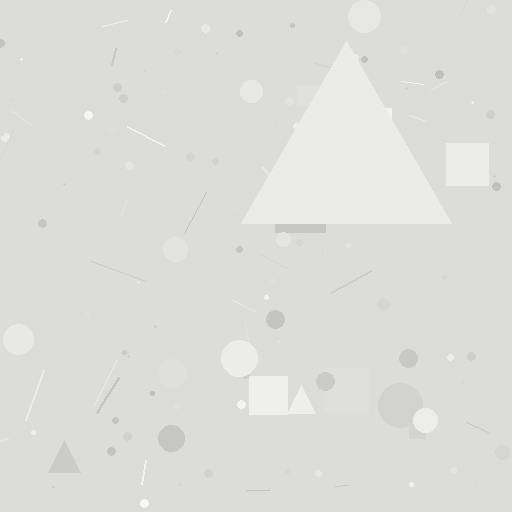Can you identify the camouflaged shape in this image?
The camouflaged shape is a triangle.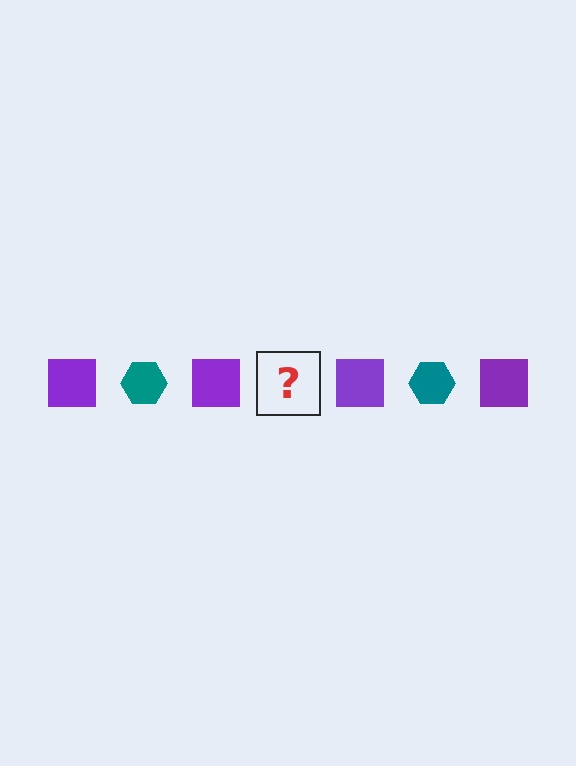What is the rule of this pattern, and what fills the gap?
The rule is that the pattern alternates between purple square and teal hexagon. The gap should be filled with a teal hexagon.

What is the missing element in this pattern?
The missing element is a teal hexagon.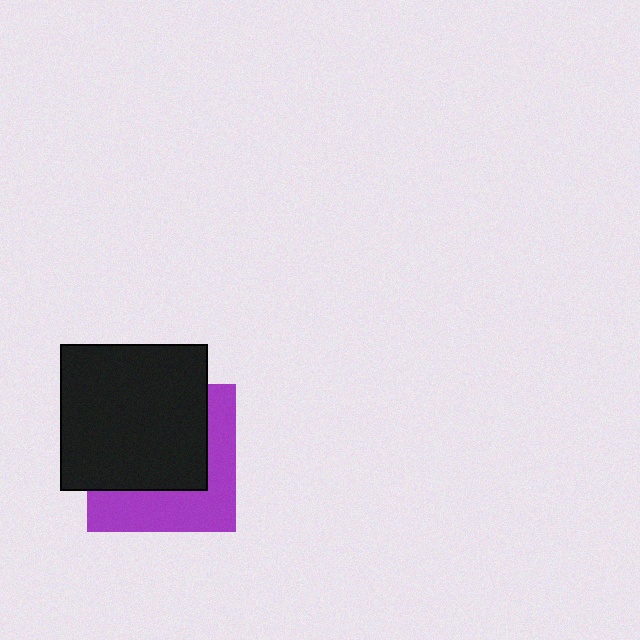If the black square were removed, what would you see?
You would see the complete purple square.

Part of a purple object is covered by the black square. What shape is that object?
It is a square.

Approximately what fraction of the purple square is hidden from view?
Roughly 59% of the purple square is hidden behind the black square.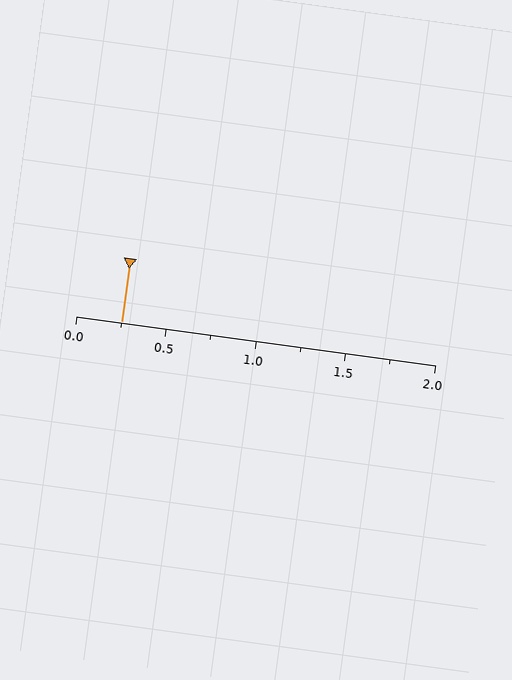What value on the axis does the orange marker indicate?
The marker indicates approximately 0.25.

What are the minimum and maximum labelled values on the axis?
The axis runs from 0.0 to 2.0.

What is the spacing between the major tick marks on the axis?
The major ticks are spaced 0.5 apart.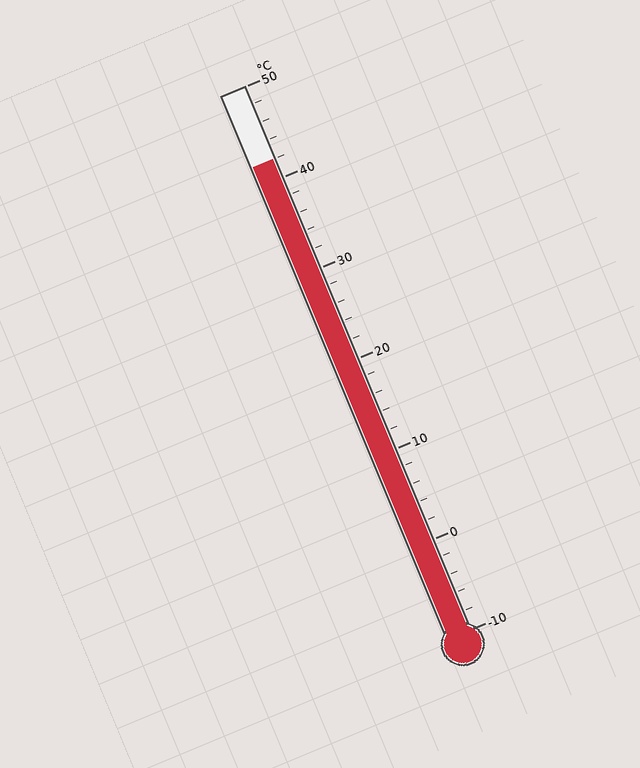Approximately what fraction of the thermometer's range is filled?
The thermometer is filled to approximately 85% of its range.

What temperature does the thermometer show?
The thermometer shows approximately 42°C.